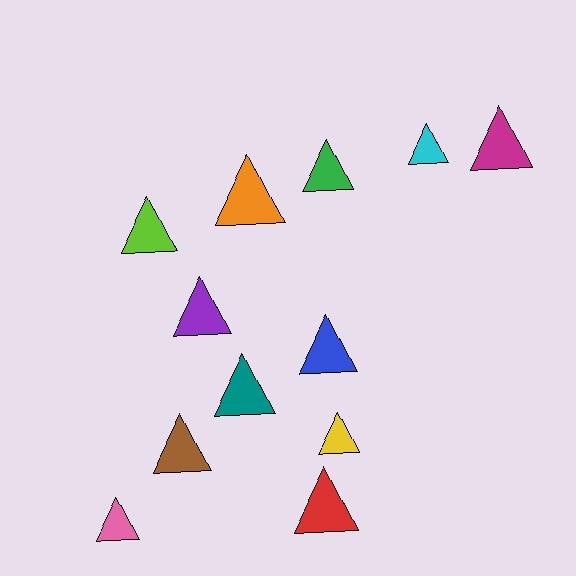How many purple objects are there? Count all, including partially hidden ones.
There is 1 purple object.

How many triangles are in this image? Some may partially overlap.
There are 12 triangles.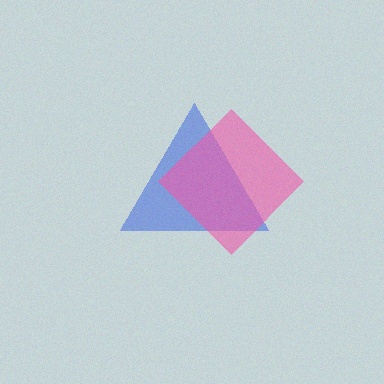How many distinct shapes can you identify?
There are 2 distinct shapes: a blue triangle, a pink diamond.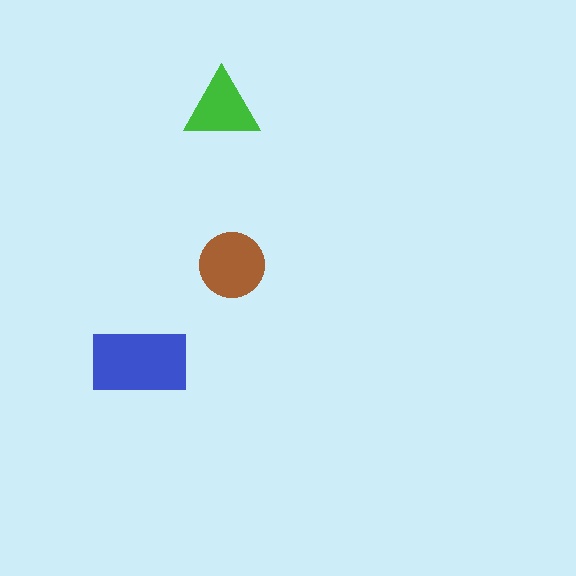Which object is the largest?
The blue rectangle.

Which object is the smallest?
The green triangle.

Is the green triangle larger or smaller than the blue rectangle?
Smaller.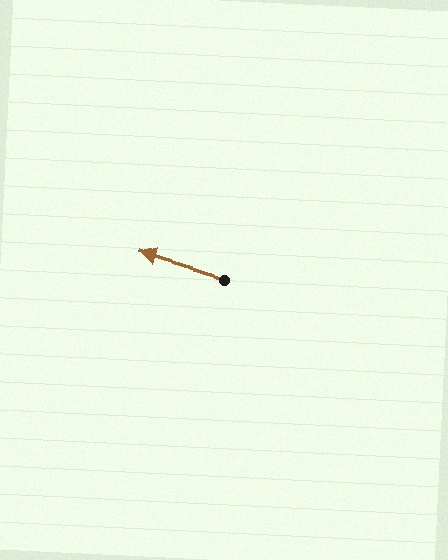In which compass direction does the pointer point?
West.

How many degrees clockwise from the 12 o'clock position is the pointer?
Approximately 287 degrees.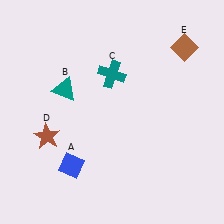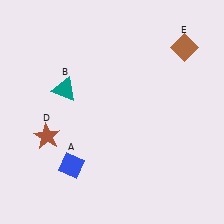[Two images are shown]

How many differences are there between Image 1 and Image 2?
There is 1 difference between the two images.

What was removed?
The teal cross (C) was removed in Image 2.